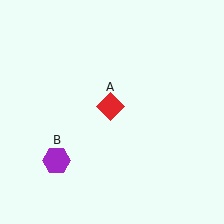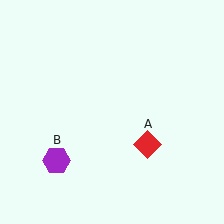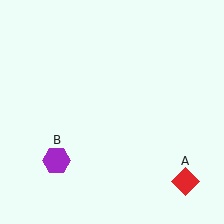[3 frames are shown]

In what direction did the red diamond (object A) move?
The red diamond (object A) moved down and to the right.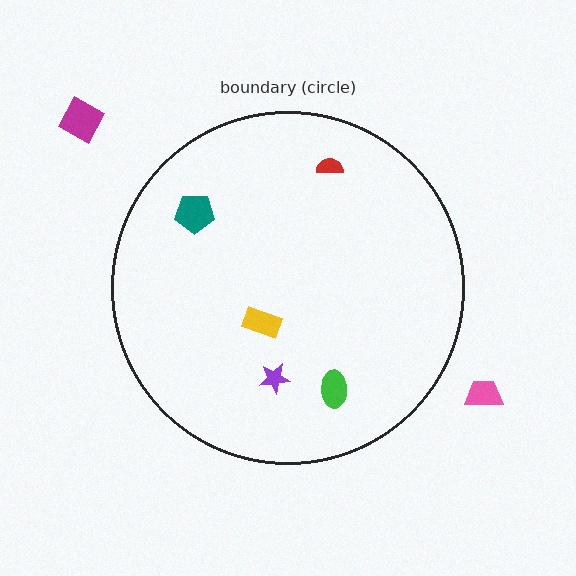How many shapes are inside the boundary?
5 inside, 2 outside.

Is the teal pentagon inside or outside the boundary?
Inside.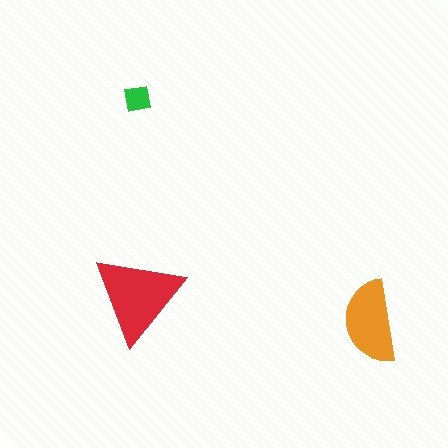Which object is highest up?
The green square is topmost.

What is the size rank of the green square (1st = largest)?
3rd.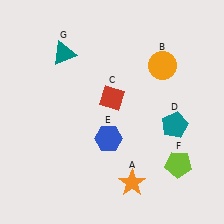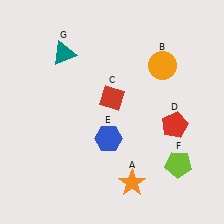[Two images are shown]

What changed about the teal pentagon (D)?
In Image 1, D is teal. In Image 2, it changed to red.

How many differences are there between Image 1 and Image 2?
There is 1 difference between the two images.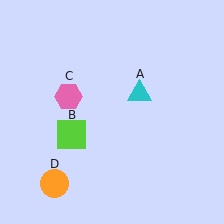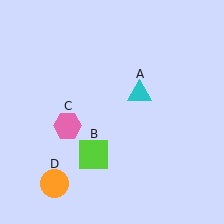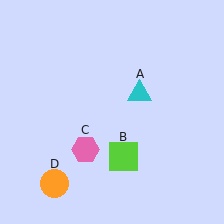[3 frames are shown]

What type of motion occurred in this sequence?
The lime square (object B), pink hexagon (object C) rotated counterclockwise around the center of the scene.